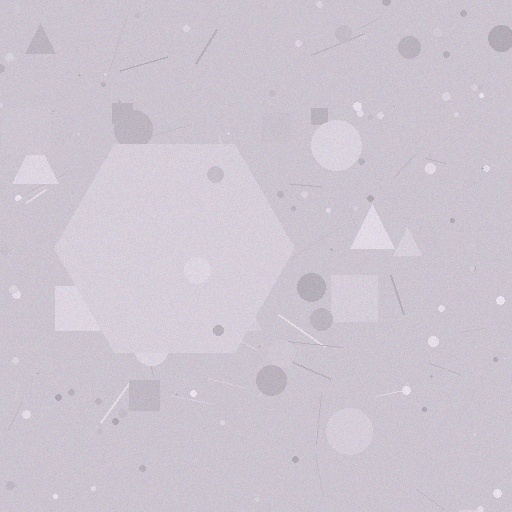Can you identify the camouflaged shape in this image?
The camouflaged shape is a hexagon.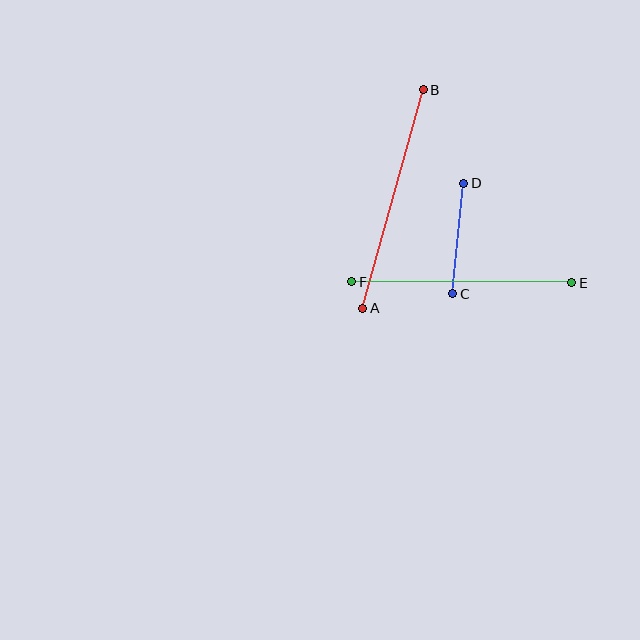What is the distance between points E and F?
The distance is approximately 220 pixels.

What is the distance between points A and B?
The distance is approximately 227 pixels.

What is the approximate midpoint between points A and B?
The midpoint is at approximately (393, 199) pixels.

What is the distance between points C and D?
The distance is approximately 111 pixels.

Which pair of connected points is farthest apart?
Points A and B are farthest apart.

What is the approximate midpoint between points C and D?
The midpoint is at approximately (458, 239) pixels.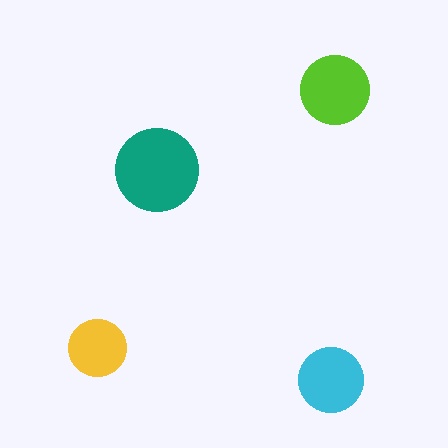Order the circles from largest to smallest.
the teal one, the lime one, the cyan one, the yellow one.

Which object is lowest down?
The cyan circle is bottommost.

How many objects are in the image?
There are 4 objects in the image.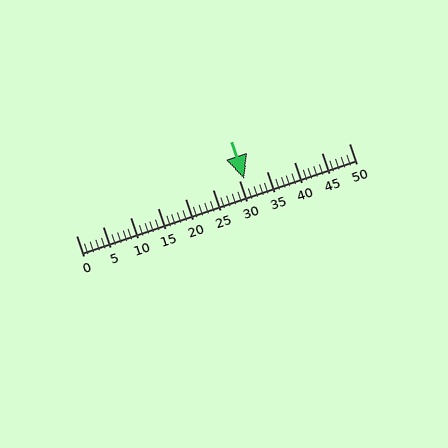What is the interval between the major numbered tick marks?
The major tick marks are spaced 5 units apart.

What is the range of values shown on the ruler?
The ruler shows values from 0 to 50.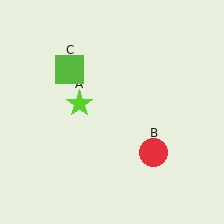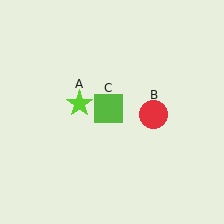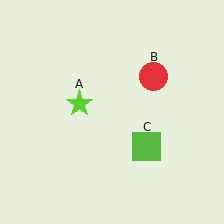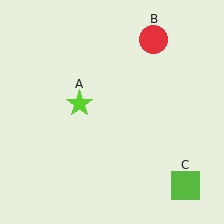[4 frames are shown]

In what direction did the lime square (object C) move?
The lime square (object C) moved down and to the right.